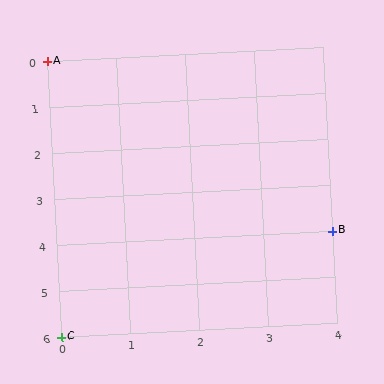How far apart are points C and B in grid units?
Points C and B are 4 columns and 2 rows apart (about 4.5 grid units diagonally).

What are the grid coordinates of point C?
Point C is at grid coordinates (0, 6).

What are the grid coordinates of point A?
Point A is at grid coordinates (0, 0).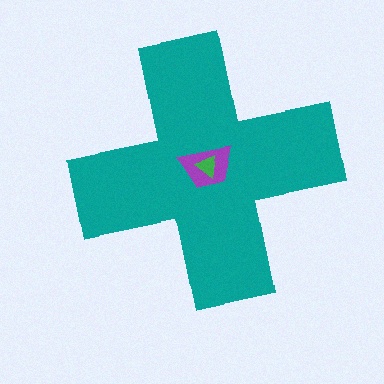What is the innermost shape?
The green triangle.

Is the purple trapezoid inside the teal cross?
Yes.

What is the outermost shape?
The teal cross.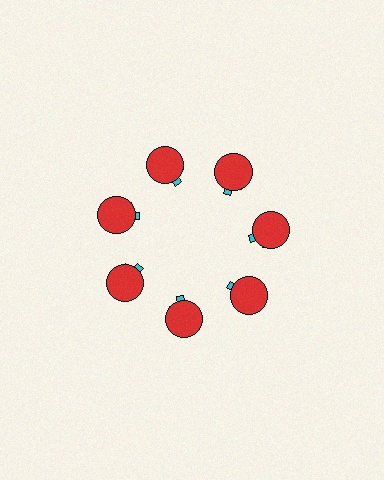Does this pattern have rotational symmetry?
Yes, this pattern has 7-fold rotational symmetry. It looks the same after rotating 51 degrees around the center.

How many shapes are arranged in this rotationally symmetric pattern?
There are 14 shapes, arranged in 7 groups of 2.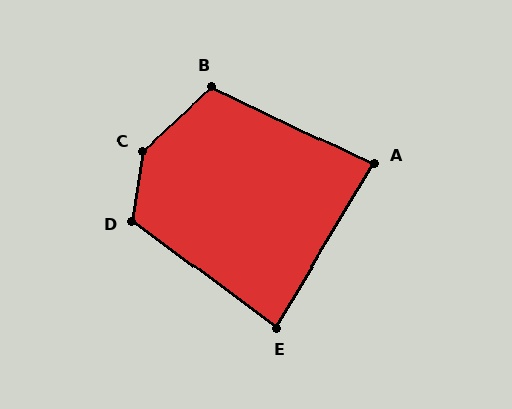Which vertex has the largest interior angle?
C, at approximately 141 degrees.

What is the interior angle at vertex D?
Approximately 118 degrees (obtuse).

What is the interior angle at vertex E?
Approximately 84 degrees (acute).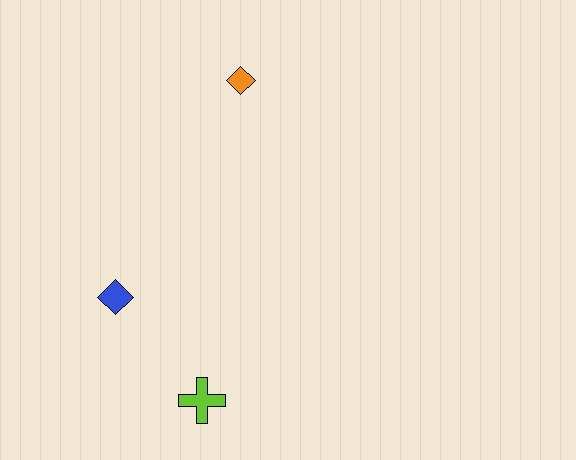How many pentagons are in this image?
There are no pentagons.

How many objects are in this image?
There are 3 objects.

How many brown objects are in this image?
There are no brown objects.